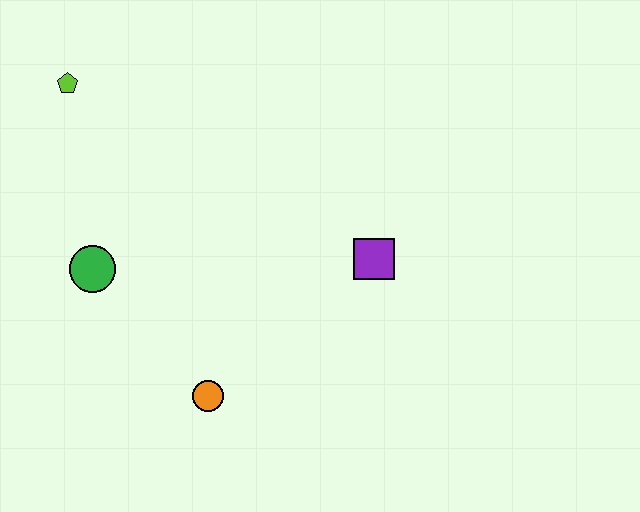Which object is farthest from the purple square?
The lime pentagon is farthest from the purple square.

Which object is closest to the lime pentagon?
The green circle is closest to the lime pentagon.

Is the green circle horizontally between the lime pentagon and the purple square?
Yes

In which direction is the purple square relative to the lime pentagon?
The purple square is to the right of the lime pentagon.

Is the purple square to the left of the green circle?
No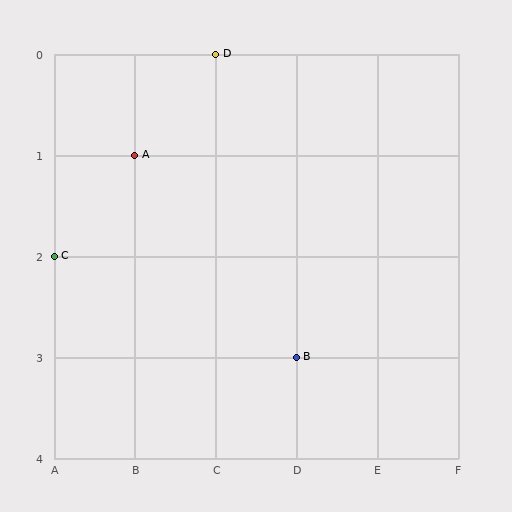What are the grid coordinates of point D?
Point D is at grid coordinates (C, 0).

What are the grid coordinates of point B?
Point B is at grid coordinates (D, 3).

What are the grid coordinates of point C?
Point C is at grid coordinates (A, 2).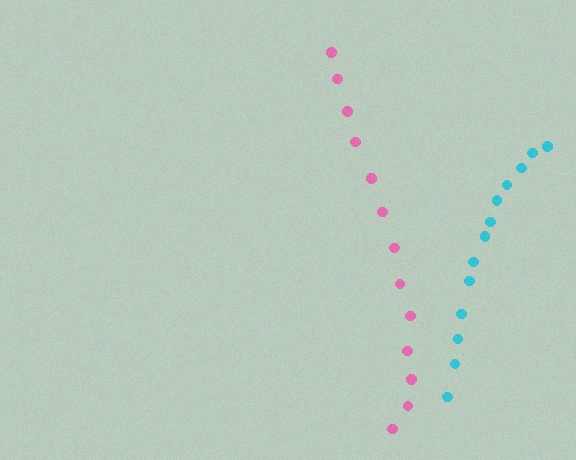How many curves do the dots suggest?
There are 2 distinct paths.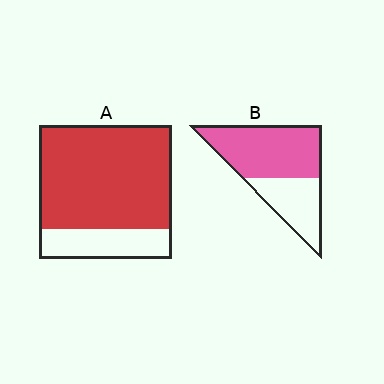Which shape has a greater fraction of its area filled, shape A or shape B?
Shape A.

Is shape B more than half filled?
Yes.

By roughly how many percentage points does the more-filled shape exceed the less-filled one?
By roughly 15 percentage points (A over B).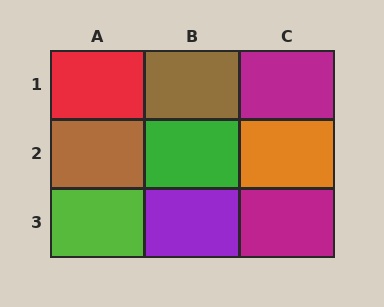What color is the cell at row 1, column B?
Brown.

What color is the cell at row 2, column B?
Green.